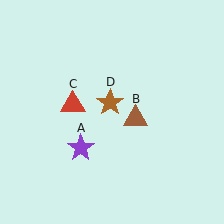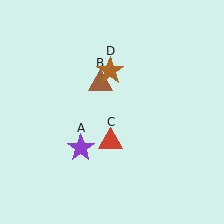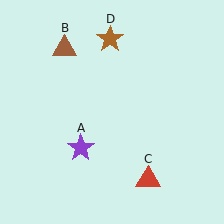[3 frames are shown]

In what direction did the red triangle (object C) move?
The red triangle (object C) moved down and to the right.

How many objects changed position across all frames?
3 objects changed position: brown triangle (object B), red triangle (object C), brown star (object D).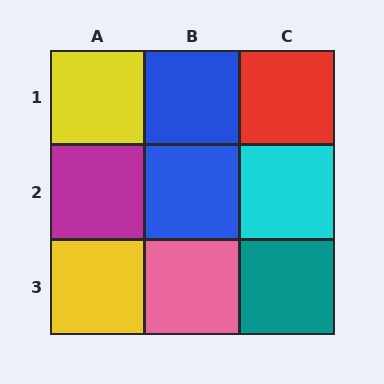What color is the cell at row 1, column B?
Blue.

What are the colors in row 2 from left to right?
Magenta, blue, cyan.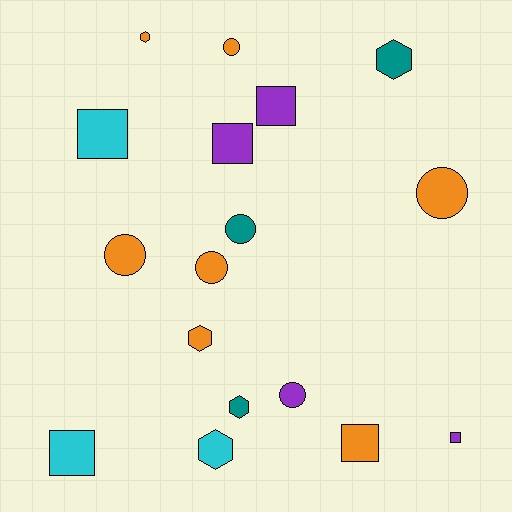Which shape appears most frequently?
Square, with 6 objects.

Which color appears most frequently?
Orange, with 7 objects.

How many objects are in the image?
There are 17 objects.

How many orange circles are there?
There are 4 orange circles.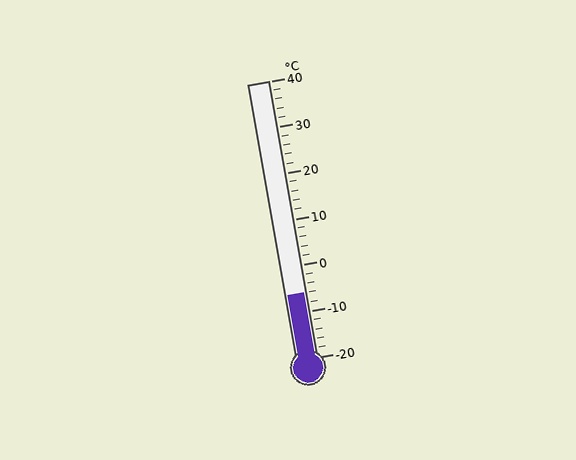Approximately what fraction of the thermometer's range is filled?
The thermometer is filled to approximately 25% of its range.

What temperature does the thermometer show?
The thermometer shows approximately -6°C.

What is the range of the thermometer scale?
The thermometer scale ranges from -20°C to 40°C.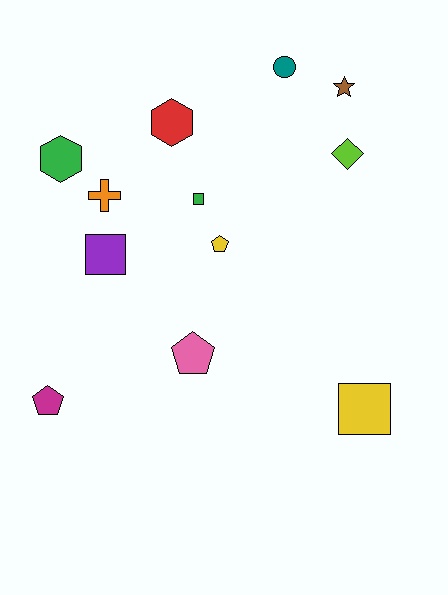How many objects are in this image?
There are 12 objects.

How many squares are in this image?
There are 3 squares.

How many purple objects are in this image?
There is 1 purple object.